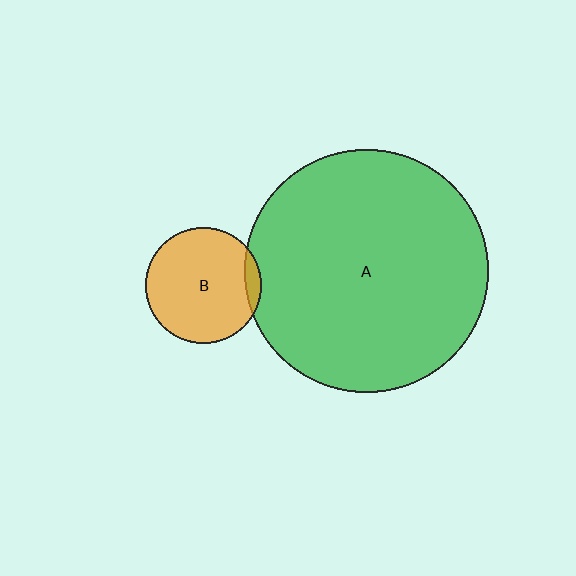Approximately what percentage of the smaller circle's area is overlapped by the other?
Approximately 10%.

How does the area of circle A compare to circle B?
Approximately 4.4 times.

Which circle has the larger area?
Circle A (green).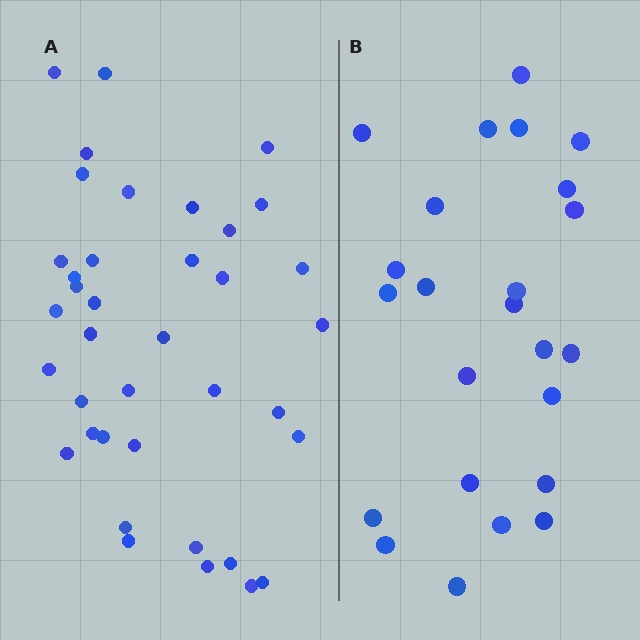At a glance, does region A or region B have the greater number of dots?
Region A (the left region) has more dots.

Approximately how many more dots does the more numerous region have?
Region A has approximately 15 more dots than region B.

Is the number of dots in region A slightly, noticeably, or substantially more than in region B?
Region A has substantially more. The ratio is roughly 1.6 to 1.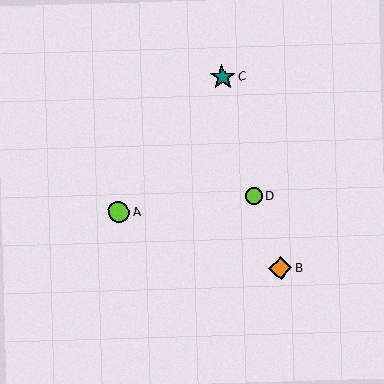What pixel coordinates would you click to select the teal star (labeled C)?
Click at (222, 77) to select the teal star C.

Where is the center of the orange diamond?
The center of the orange diamond is at (280, 268).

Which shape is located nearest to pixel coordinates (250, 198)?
The lime circle (labeled D) at (254, 196) is nearest to that location.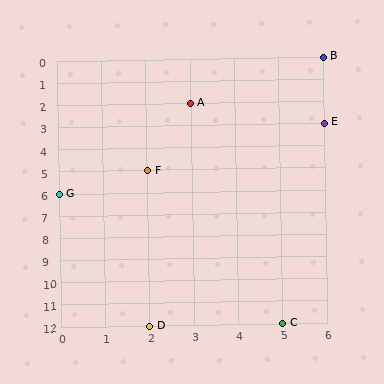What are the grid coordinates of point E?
Point E is at grid coordinates (6, 3).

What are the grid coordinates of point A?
Point A is at grid coordinates (3, 2).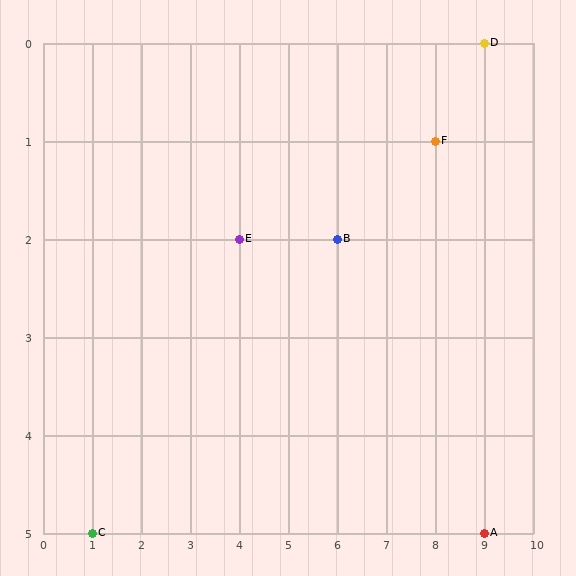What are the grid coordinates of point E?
Point E is at grid coordinates (4, 2).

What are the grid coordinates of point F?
Point F is at grid coordinates (8, 1).